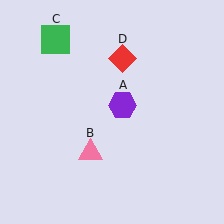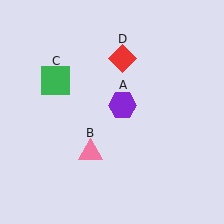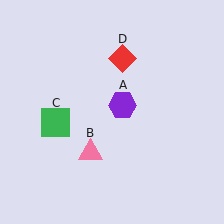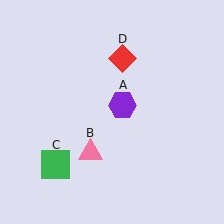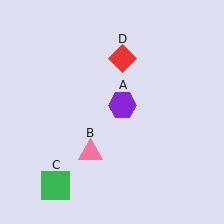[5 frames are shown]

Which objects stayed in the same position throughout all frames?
Purple hexagon (object A) and pink triangle (object B) and red diamond (object D) remained stationary.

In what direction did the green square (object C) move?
The green square (object C) moved down.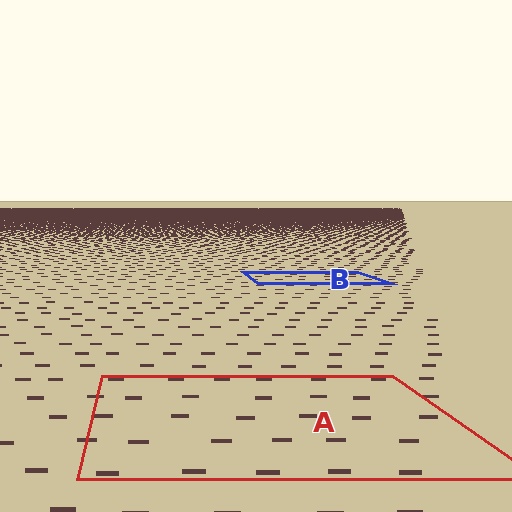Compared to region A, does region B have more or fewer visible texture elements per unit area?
Region B has more texture elements per unit area — they are packed more densely because it is farther away.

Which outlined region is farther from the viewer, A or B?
Region B is farther from the viewer — the texture elements inside it appear smaller and more densely packed.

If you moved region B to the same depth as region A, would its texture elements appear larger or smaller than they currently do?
They would appear larger. At a closer depth, the same texture elements are projected at a bigger on-screen size.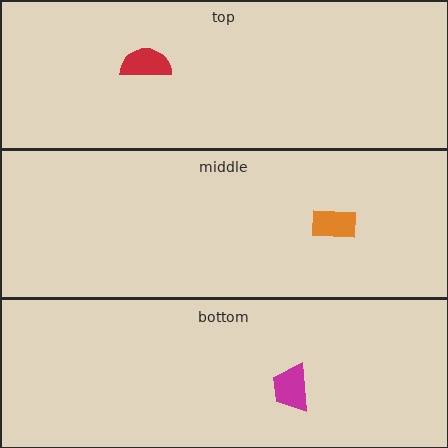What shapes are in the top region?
The red semicircle.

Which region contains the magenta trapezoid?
The bottom region.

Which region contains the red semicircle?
The top region.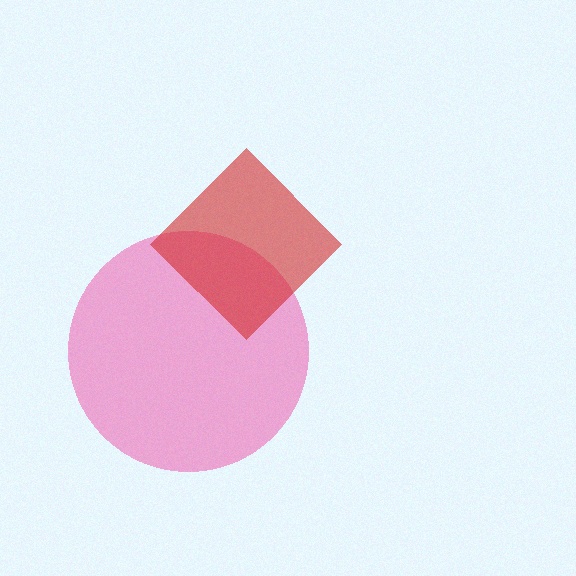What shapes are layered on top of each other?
The layered shapes are: a pink circle, a red diamond.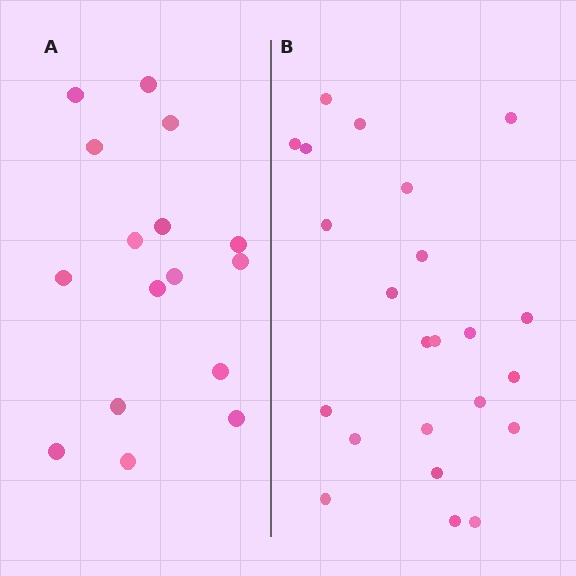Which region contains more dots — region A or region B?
Region B (the right region) has more dots.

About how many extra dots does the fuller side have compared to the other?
Region B has roughly 8 or so more dots than region A.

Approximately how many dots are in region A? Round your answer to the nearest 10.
About 20 dots. (The exact count is 16, which rounds to 20.)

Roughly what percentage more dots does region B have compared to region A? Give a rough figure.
About 45% more.